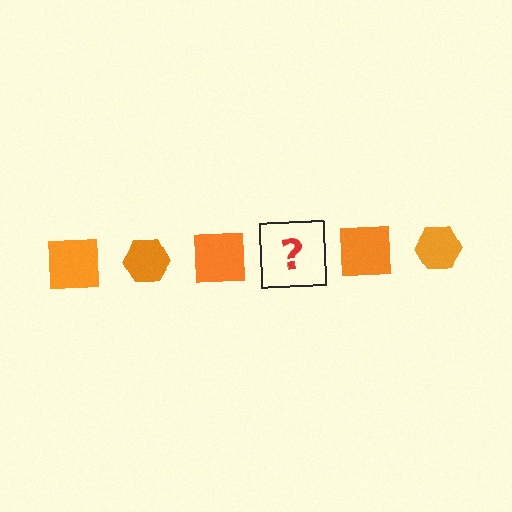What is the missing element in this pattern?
The missing element is an orange hexagon.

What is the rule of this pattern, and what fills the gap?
The rule is that the pattern cycles through square, hexagon shapes in orange. The gap should be filled with an orange hexagon.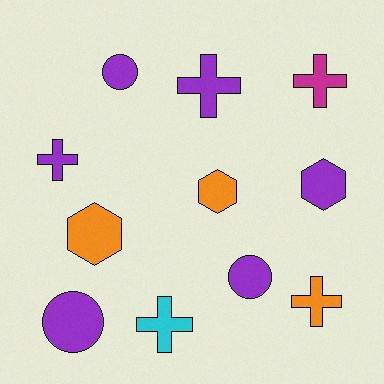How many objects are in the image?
There are 11 objects.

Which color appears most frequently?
Purple, with 6 objects.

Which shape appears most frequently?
Cross, with 5 objects.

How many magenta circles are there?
There are no magenta circles.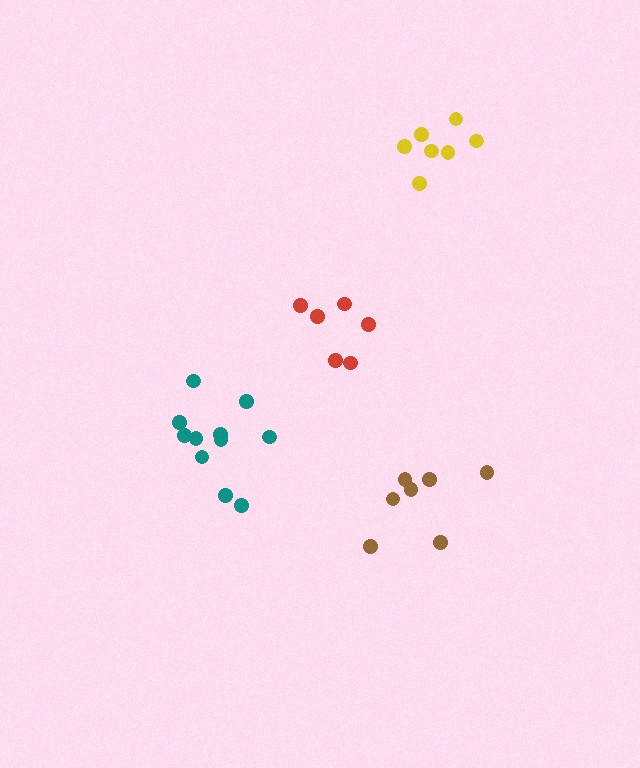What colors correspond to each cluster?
The clusters are colored: brown, teal, red, yellow.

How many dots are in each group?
Group 1: 7 dots, Group 2: 11 dots, Group 3: 6 dots, Group 4: 7 dots (31 total).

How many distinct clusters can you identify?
There are 4 distinct clusters.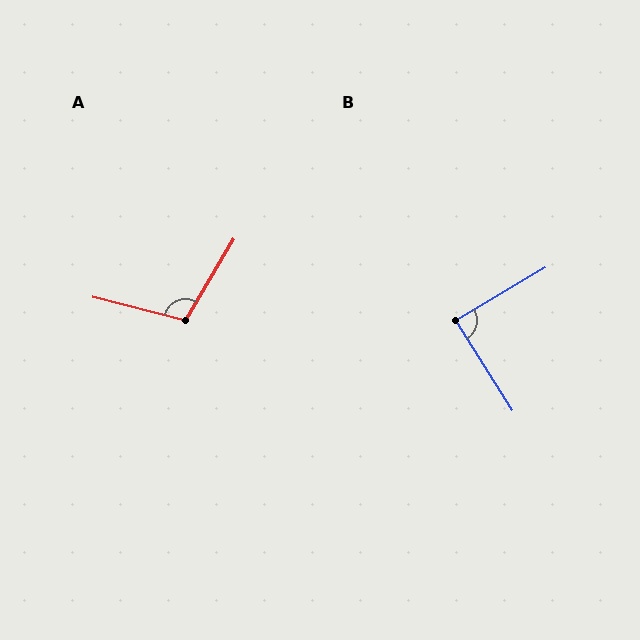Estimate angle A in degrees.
Approximately 106 degrees.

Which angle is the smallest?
B, at approximately 88 degrees.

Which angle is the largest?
A, at approximately 106 degrees.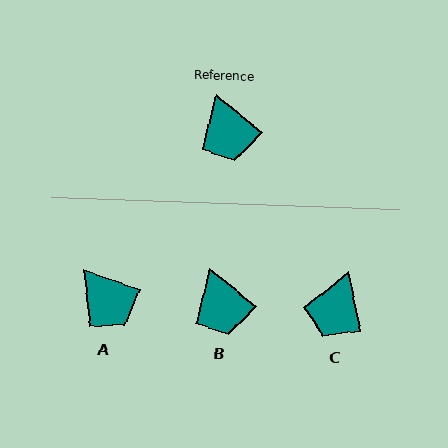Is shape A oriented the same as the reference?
No, it is off by about 21 degrees.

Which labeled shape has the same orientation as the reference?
B.